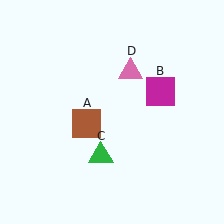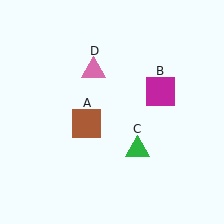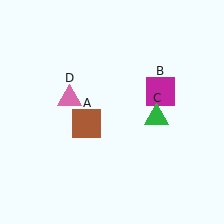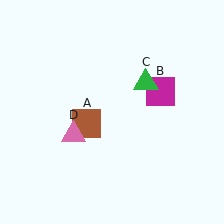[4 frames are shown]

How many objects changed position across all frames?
2 objects changed position: green triangle (object C), pink triangle (object D).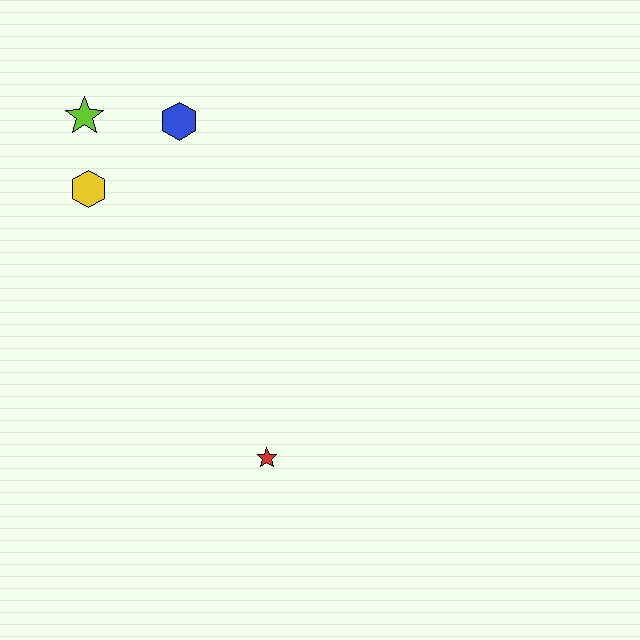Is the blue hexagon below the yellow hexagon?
No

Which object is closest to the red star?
The yellow hexagon is closest to the red star.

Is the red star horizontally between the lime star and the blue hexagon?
No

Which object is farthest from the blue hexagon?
The red star is farthest from the blue hexagon.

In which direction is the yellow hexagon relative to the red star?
The yellow hexagon is above the red star.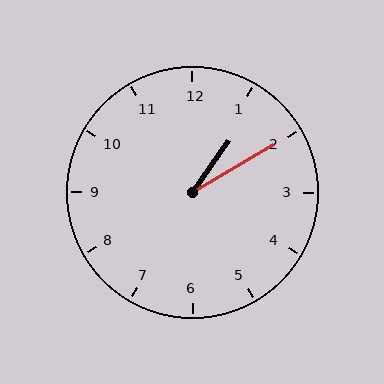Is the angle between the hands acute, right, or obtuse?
It is acute.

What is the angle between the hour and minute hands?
Approximately 25 degrees.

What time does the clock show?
1:10.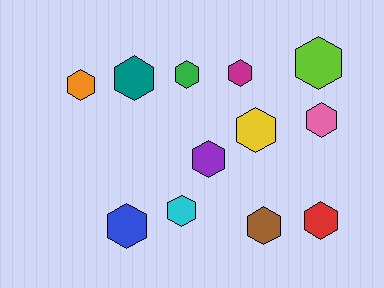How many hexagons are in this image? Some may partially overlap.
There are 12 hexagons.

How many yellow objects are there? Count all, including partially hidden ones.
There is 1 yellow object.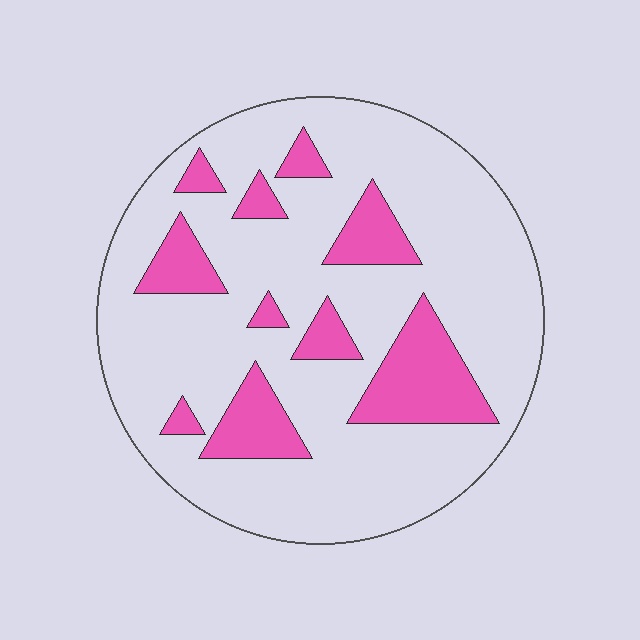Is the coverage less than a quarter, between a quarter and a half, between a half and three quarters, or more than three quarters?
Less than a quarter.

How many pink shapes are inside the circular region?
10.